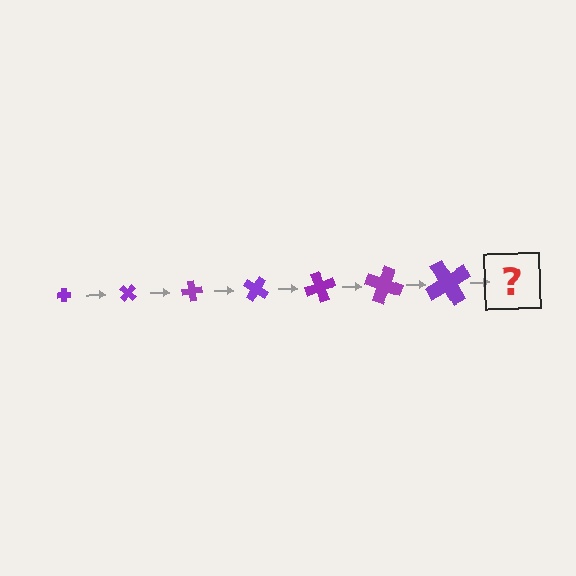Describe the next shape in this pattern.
It should be a cross, larger than the previous one and rotated 280 degrees from the start.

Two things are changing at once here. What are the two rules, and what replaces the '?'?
The two rules are that the cross grows larger each step and it rotates 40 degrees each step. The '?' should be a cross, larger than the previous one and rotated 280 degrees from the start.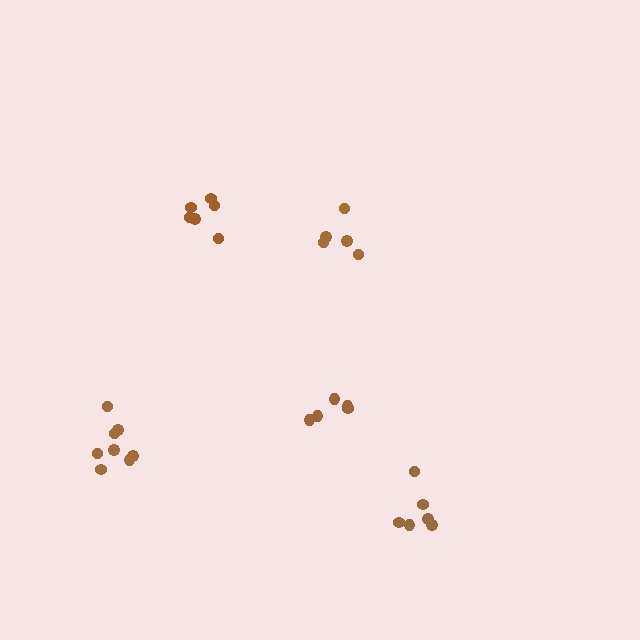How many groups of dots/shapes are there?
There are 5 groups.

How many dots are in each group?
Group 1: 6 dots, Group 2: 5 dots, Group 3: 6 dots, Group 4: 8 dots, Group 5: 5 dots (30 total).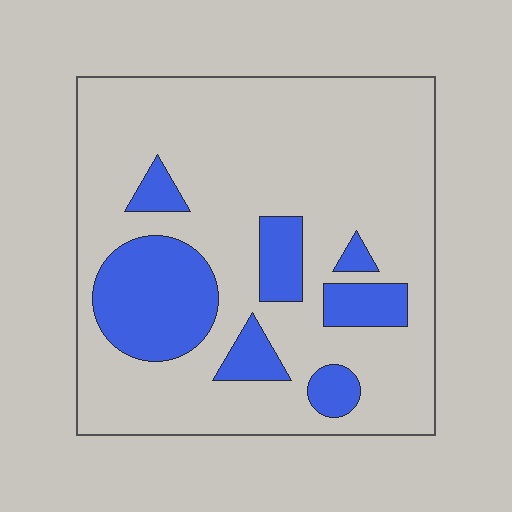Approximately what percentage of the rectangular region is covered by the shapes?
Approximately 20%.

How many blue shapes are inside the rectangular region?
7.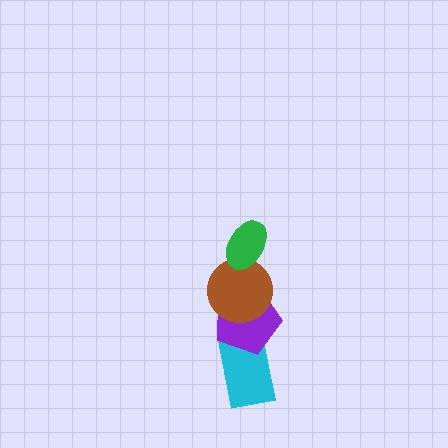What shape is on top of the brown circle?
The green ellipse is on top of the brown circle.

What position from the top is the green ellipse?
The green ellipse is 1st from the top.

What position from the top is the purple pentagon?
The purple pentagon is 3rd from the top.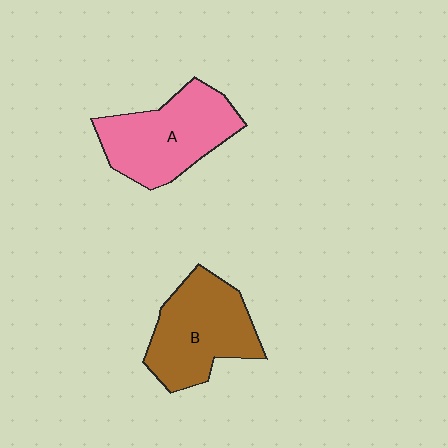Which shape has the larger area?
Shape A (pink).